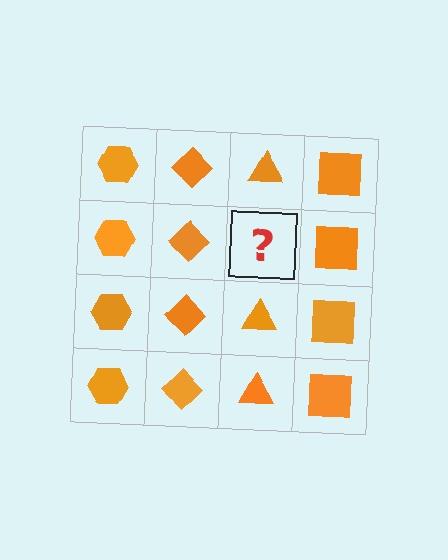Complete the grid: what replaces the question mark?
The question mark should be replaced with an orange triangle.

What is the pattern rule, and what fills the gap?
The rule is that each column has a consistent shape. The gap should be filled with an orange triangle.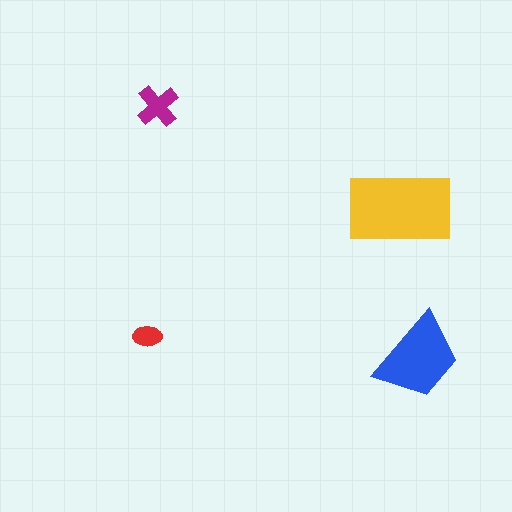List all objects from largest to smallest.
The yellow rectangle, the blue trapezoid, the magenta cross, the red ellipse.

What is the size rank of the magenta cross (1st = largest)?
3rd.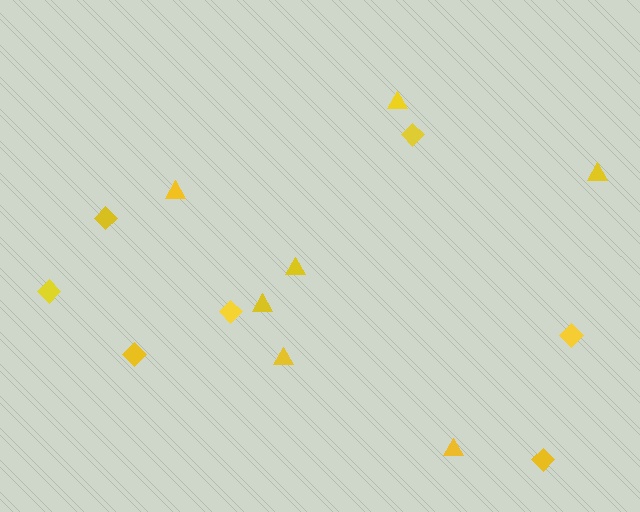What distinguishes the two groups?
There are 2 groups: one group of triangles (7) and one group of diamonds (7).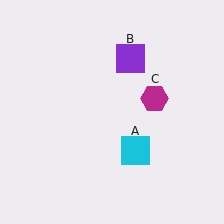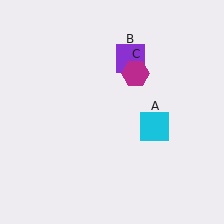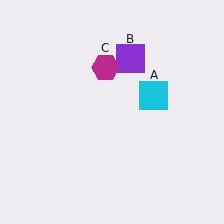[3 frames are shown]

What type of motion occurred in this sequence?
The cyan square (object A), magenta hexagon (object C) rotated counterclockwise around the center of the scene.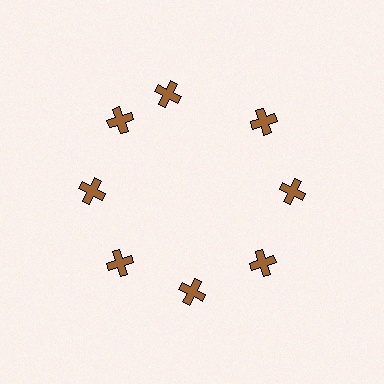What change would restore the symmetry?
The symmetry would be restored by rotating it back into even spacing with its neighbors so that all 8 crosses sit at equal angles and equal distance from the center.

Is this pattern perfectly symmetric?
No. The 8 brown crosses are arranged in a ring, but one element near the 12 o'clock position is rotated out of alignment along the ring, breaking the 8-fold rotational symmetry.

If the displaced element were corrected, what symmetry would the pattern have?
It would have 8-fold rotational symmetry — the pattern would map onto itself every 45 degrees.